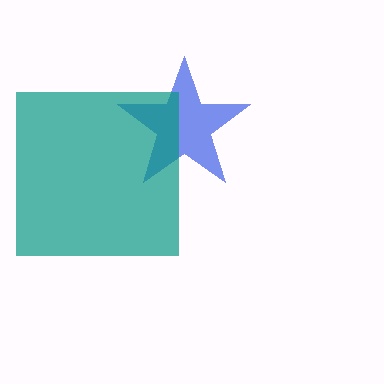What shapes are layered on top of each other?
The layered shapes are: a blue star, a teal square.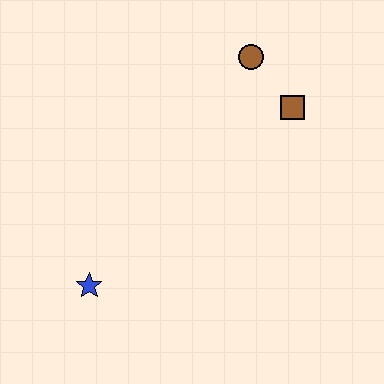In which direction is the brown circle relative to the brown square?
The brown circle is above the brown square.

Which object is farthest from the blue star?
The brown circle is farthest from the blue star.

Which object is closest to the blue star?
The brown square is closest to the blue star.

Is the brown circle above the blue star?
Yes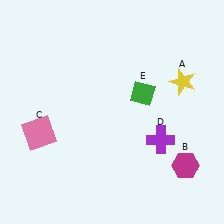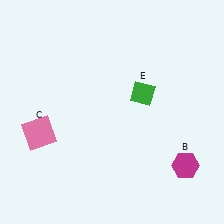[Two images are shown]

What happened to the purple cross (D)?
The purple cross (D) was removed in Image 2. It was in the bottom-right area of Image 1.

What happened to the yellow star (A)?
The yellow star (A) was removed in Image 2. It was in the top-right area of Image 1.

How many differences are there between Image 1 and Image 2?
There are 2 differences between the two images.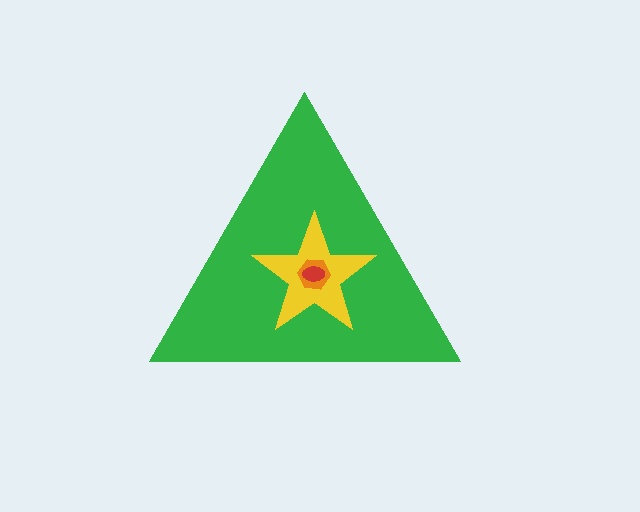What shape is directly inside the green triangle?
The yellow star.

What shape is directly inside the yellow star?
The orange hexagon.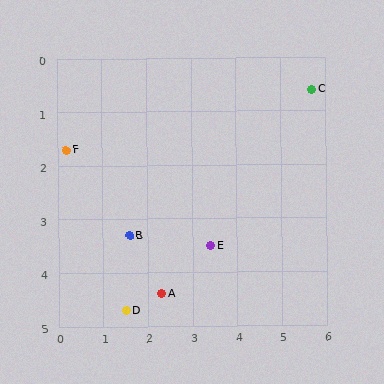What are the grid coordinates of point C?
Point C is at approximately (5.7, 0.6).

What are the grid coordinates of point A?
Point A is at approximately (2.3, 4.4).